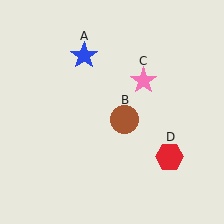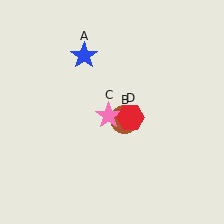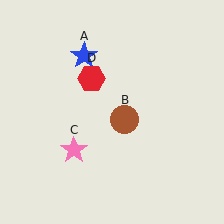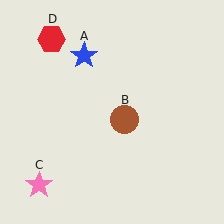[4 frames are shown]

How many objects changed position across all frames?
2 objects changed position: pink star (object C), red hexagon (object D).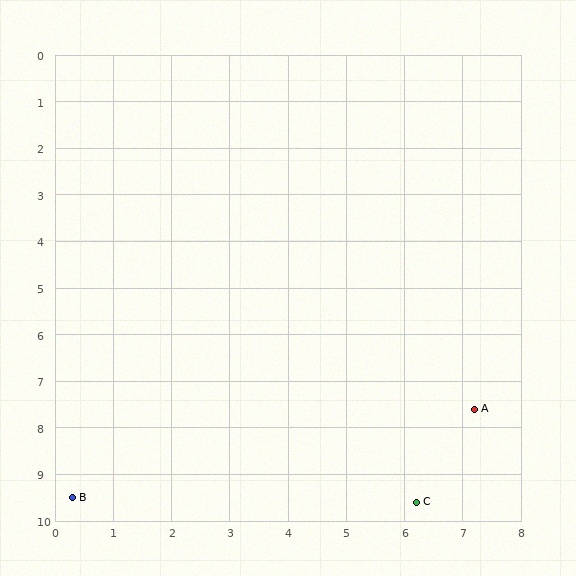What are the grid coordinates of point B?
Point B is at approximately (0.3, 9.5).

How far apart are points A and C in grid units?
Points A and C are about 2.2 grid units apart.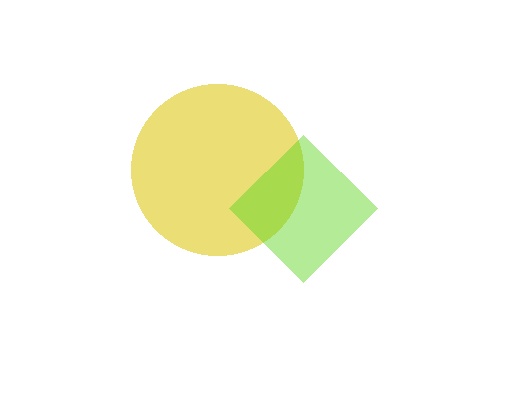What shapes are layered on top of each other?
The layered shapes are: a yellow circle, a lime diamond.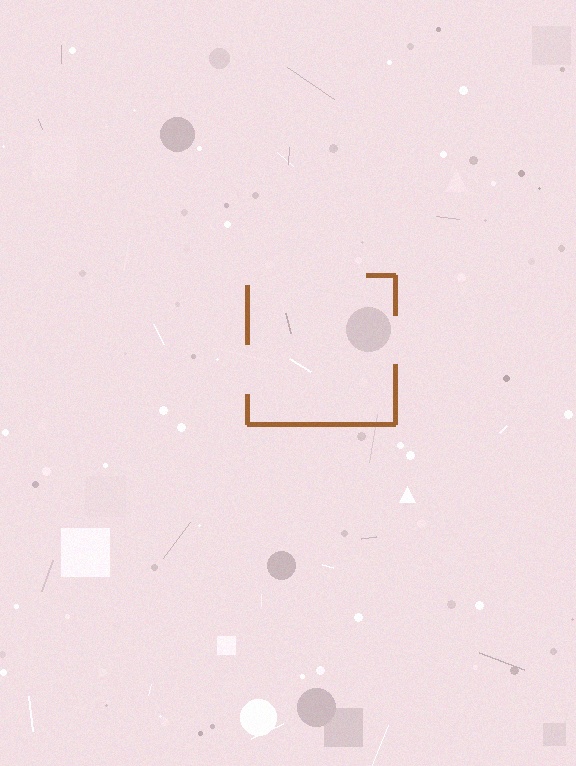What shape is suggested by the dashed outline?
The dashed outline suggests a square.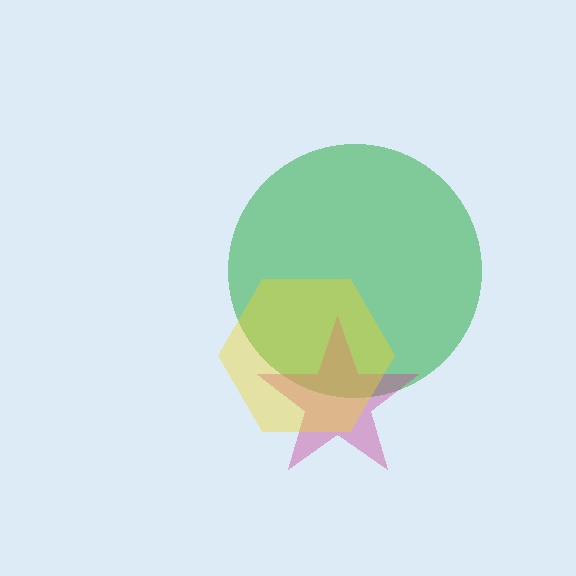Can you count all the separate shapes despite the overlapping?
Yes, there are 3 separate shapes.